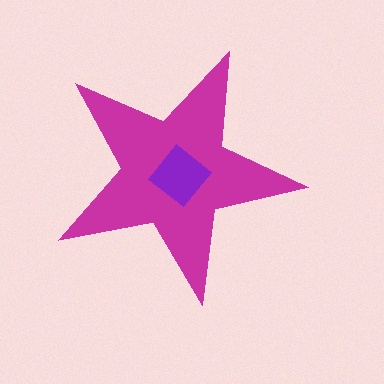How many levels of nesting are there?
2.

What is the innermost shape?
The purple diamond.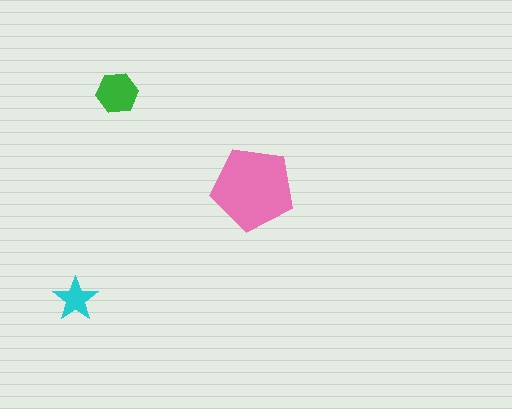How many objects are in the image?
There are 3 objects in the image.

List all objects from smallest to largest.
The cyan star, the green hexagon, the pink pentagon.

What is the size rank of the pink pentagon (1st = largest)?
1st.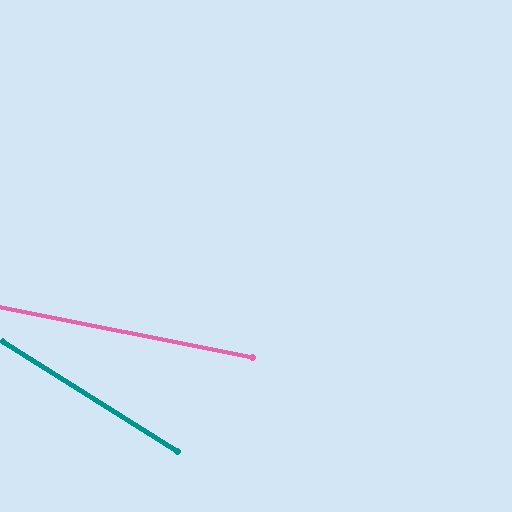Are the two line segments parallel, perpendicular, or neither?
Neither parallel nor perpendicular — they differ by about 21°.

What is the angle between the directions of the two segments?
Approximately 21 degrees.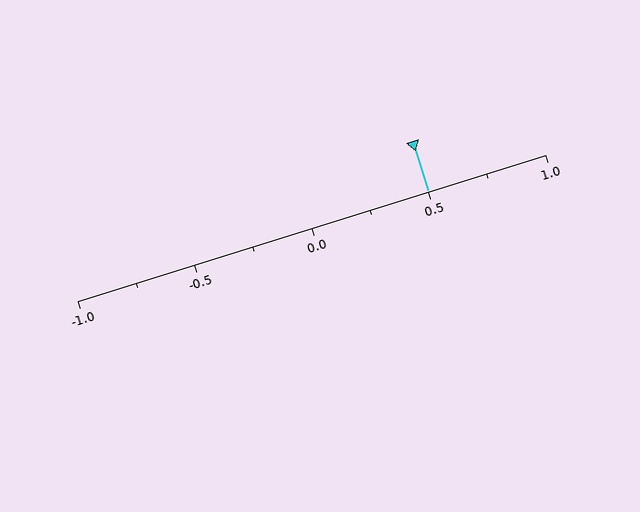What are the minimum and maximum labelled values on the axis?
The axis runs from -1.0 to 1.0.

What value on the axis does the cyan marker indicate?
The marker indicates approximately 0.5.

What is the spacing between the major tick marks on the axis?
The major ticks are spaced 0.5 apart.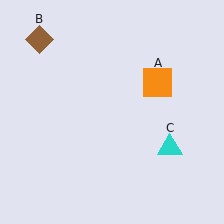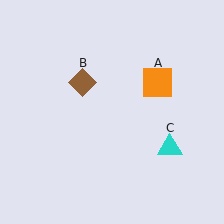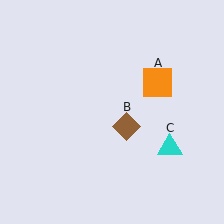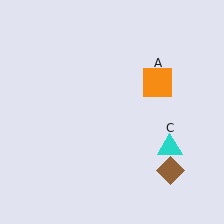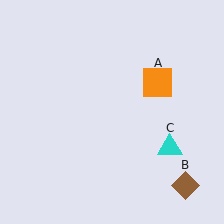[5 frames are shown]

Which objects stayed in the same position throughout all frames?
Orange square (object A) and cyan triangle (object C) remained stationary.